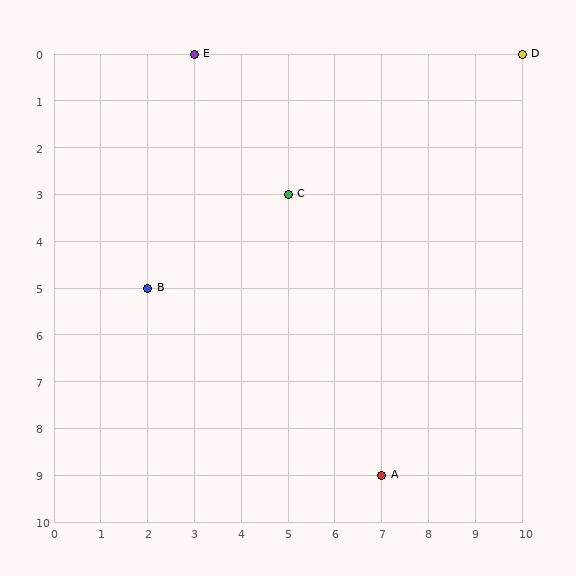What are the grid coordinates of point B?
Point B is at grid coordinates (2, 5).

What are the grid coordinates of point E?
Point E is at grid coordinates (3, 0).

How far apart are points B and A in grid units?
Points B and A are 5 columns and 4 rows apart (about 6.4 grid units diagonally).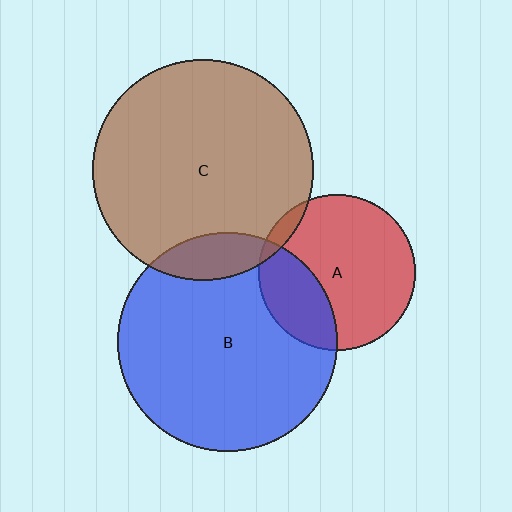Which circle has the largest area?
Circle C (brown).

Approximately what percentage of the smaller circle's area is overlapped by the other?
Approximately 10%.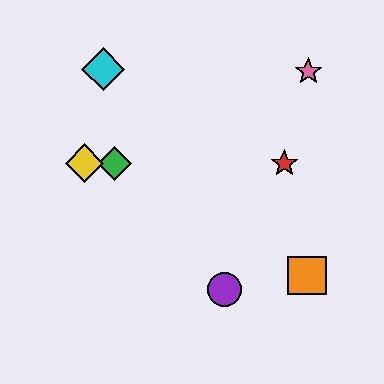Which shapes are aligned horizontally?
The red star, the blue diamond, the green diamond, the yellow diamond are aligned horizontally.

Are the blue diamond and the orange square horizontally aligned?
No, the blue diamond is at y≈163 and the orange square is at y≈276.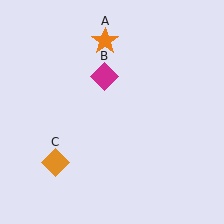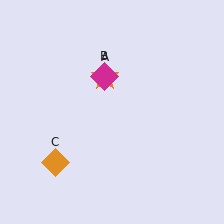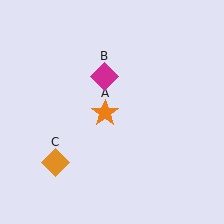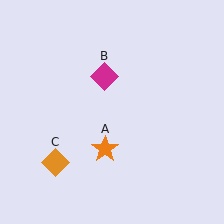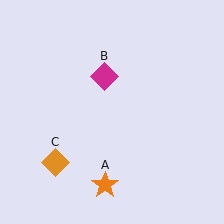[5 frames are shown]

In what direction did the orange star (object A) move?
The orange star (object A) moved down.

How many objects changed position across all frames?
1 object changed position: orange star (object A).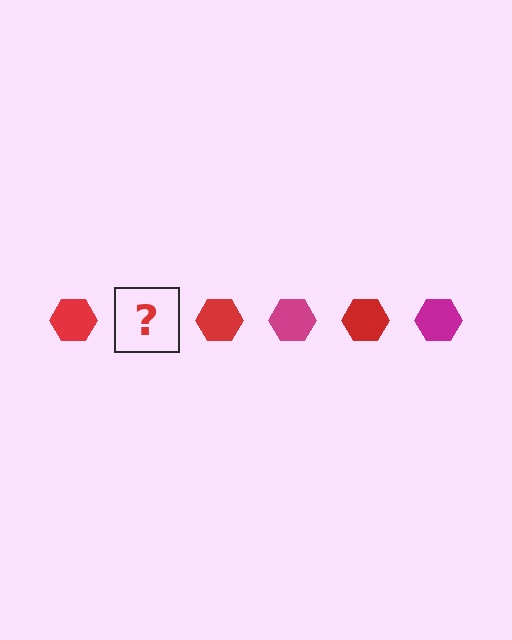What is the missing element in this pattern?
The missing element is a magenta hexagon.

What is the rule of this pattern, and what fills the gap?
The rule is that the pattern cycles through red, magenta hexagons. The gap should be filled with a magenta hexagon.